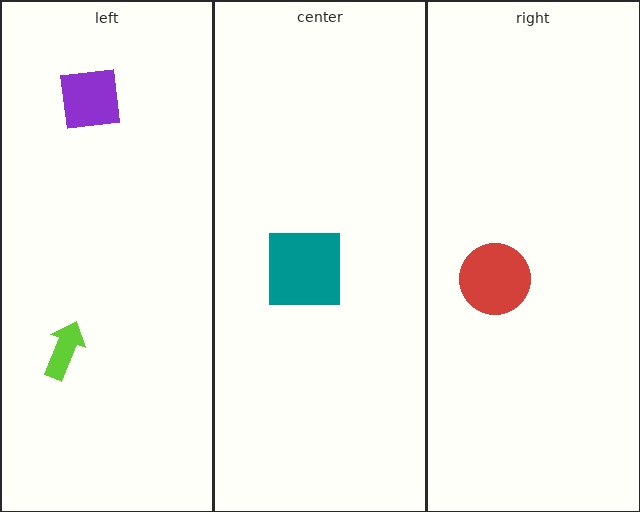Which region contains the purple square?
The left region.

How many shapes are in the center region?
1.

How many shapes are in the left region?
2.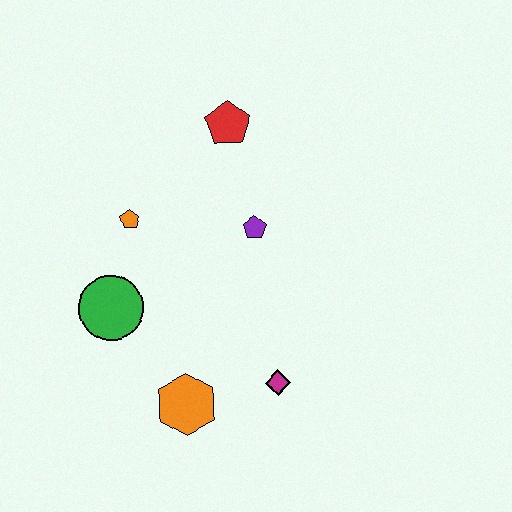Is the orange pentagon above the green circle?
Yes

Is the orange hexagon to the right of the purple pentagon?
No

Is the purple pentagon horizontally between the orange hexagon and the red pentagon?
No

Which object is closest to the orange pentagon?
The green circle is closest to the orange pentagon.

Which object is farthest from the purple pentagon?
The orange hexagon is farthest from the purple pentagon.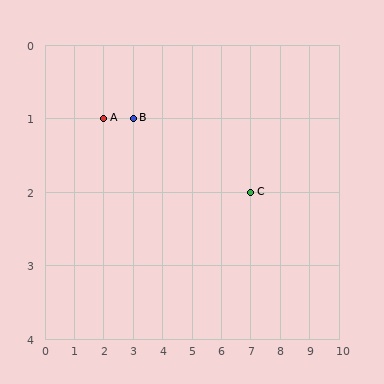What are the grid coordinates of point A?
Point A is at grid coordinates (2, 1).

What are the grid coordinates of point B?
Point B is at grid coordinates (3, 1).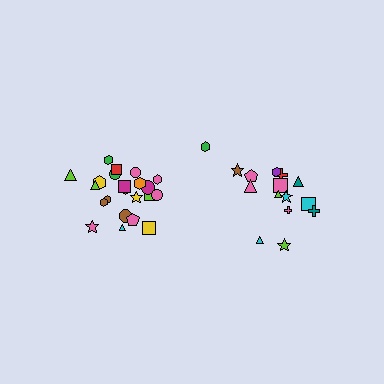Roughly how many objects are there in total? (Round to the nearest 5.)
Roughly 35 objects in total.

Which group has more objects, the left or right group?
The left group.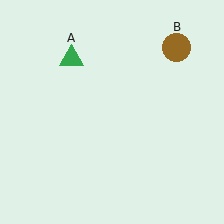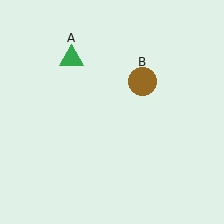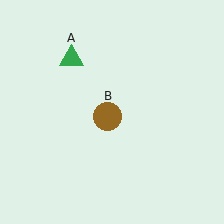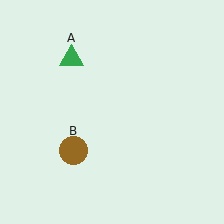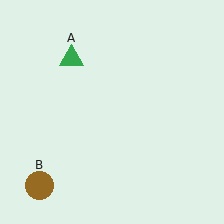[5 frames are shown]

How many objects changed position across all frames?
1 object changed position: brown circle (object B).